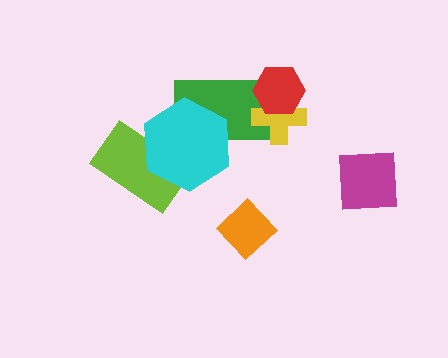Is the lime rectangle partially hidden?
Yes, it is partially covered by another shape.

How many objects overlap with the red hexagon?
2 objects overlap with the red hexagon.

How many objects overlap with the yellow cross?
2 objects overlap with the yellow cross.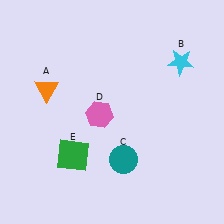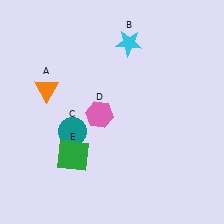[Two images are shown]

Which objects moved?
The objects that moved are: the cyan star (B), the teal circle (C).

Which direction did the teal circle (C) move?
The teal circle (C) moved left.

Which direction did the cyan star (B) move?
The cyan star (B) moved left.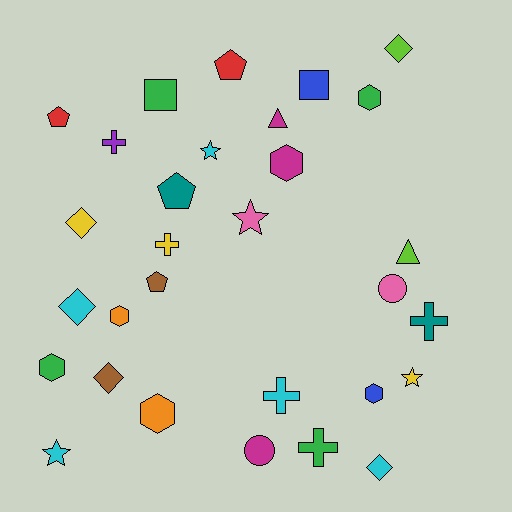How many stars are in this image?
There are 4 stars.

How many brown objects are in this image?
There are 2 brown objects.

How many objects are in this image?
There are 30 objects.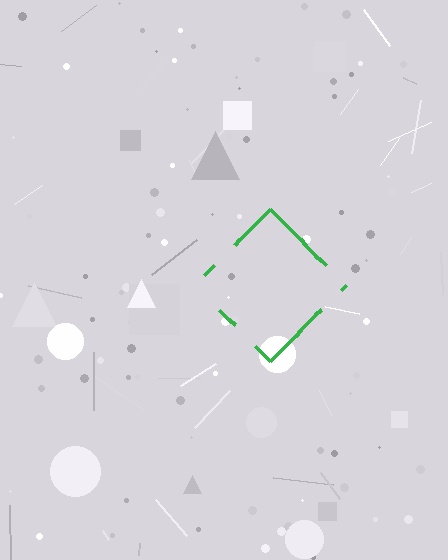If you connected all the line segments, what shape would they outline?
They would outline a diamond.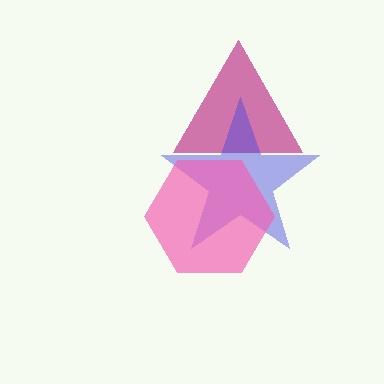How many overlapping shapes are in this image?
There are 3 overlapping shapes in the image.